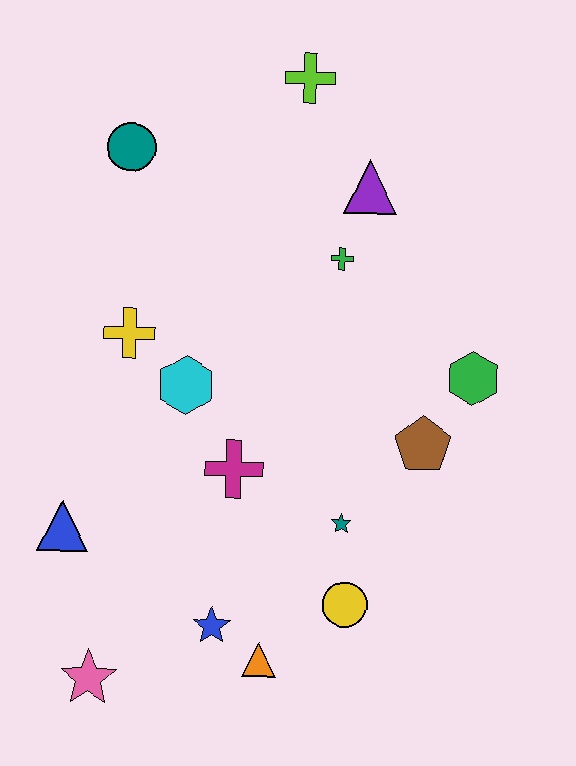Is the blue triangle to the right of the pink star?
No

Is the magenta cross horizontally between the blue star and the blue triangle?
No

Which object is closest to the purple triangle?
The green cross is closest to the purple triangle.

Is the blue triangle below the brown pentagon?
Yes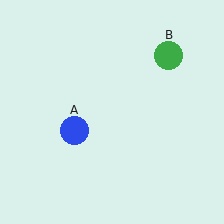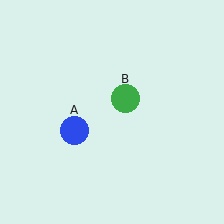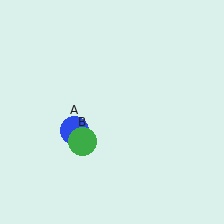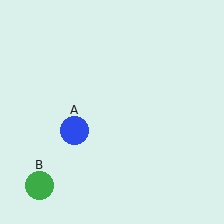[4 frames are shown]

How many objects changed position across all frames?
1 object changed position: green circle (object B).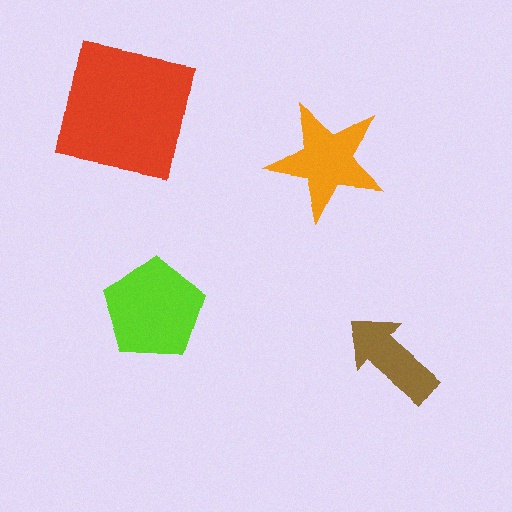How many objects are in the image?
There are 4 objects in the image.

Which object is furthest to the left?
The red square is leftmost.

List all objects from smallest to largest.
The brown arrow, the orange star, the lime pentagon, the red square.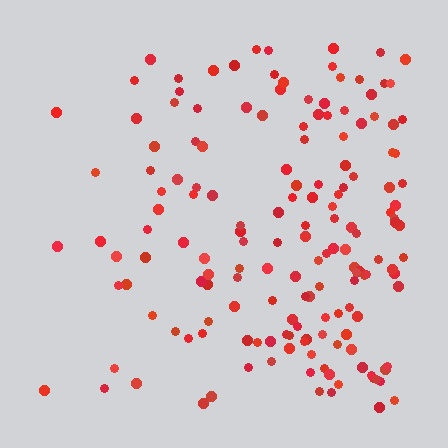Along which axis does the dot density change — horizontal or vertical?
Horizontal.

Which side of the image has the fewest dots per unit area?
The left.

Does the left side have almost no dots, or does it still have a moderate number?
Still a moderate number, just noticeably fewer than the right.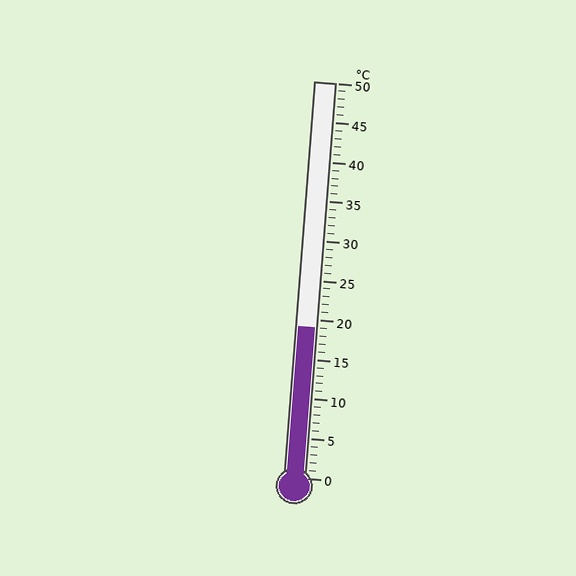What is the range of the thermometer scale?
The thermometer scale ranges from 0°C to 50°C.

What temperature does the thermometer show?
The thermometer shows approximately 19°C.